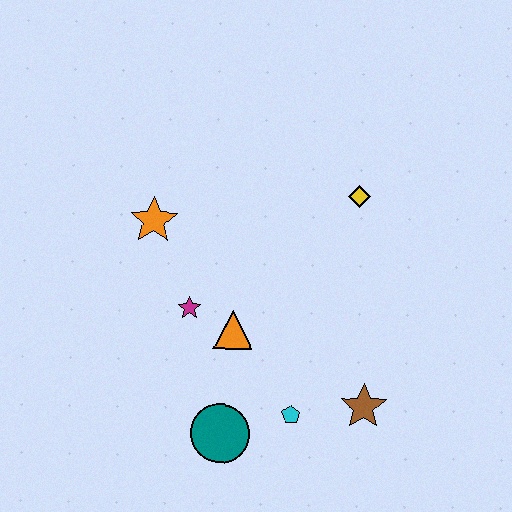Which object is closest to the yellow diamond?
The orange triangle is closest to the yellow diamond.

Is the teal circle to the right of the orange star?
Yes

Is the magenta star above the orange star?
No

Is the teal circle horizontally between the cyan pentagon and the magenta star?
Yes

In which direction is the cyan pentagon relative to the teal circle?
The cyan pentagon is to the right of the teal circle.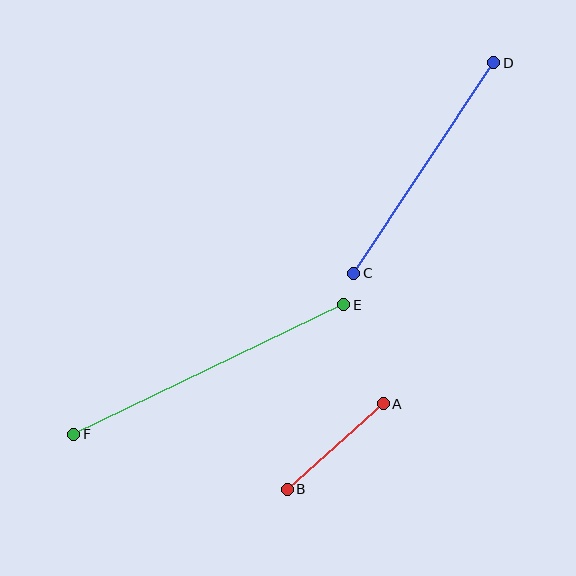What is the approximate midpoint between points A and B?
The midpoint is at approximately (335, 446) pixels.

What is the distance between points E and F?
The distance is approximately 300 pixels.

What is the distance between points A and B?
The distance is approximately 129 pixels.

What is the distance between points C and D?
The distance is approximately 253 pixels.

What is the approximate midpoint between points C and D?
The midpoint is at approximately (424, 168) pixels.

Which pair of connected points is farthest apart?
Points E and F are farthest apart.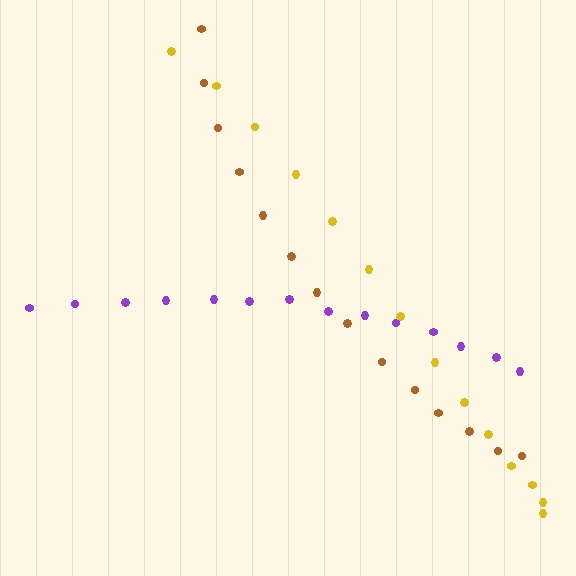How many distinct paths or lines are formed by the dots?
There are 3 distinct paths.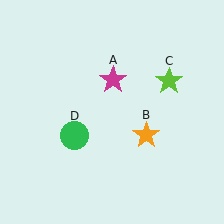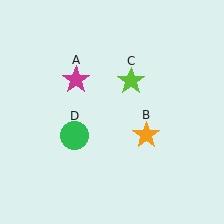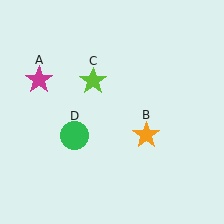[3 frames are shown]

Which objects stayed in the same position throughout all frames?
Orange star (object B) and green circle (object D) remained stationary.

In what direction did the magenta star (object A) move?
The magenta star (object A) moved left.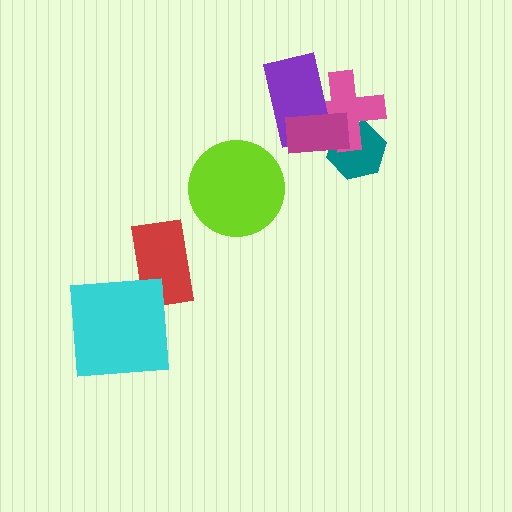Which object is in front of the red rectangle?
The cyan square is in front of the red rectangle.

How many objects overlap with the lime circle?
0 objects overlap with the lime circle.